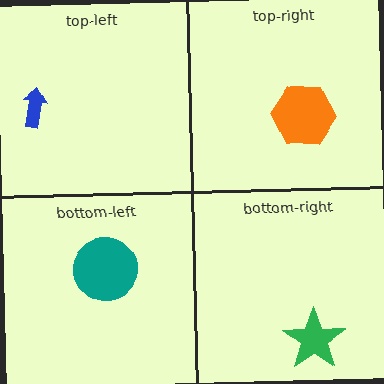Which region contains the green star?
The bottom-right region.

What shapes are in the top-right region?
The orange hexagon.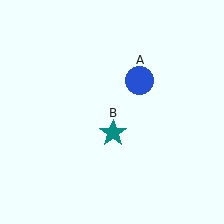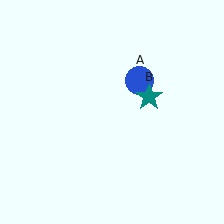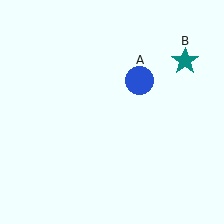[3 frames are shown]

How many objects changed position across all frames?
1 object changed position: teal star (object B).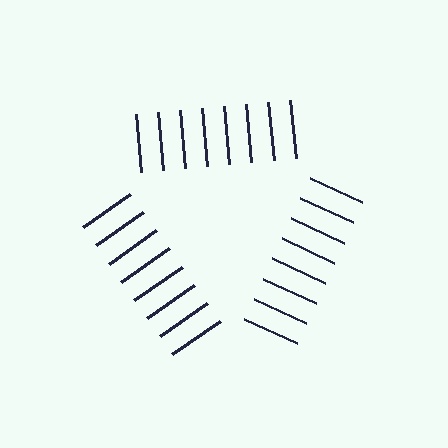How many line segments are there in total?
24 — 8 along each of the 3 edges.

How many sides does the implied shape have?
3 sides — the line-ends trace a triangle.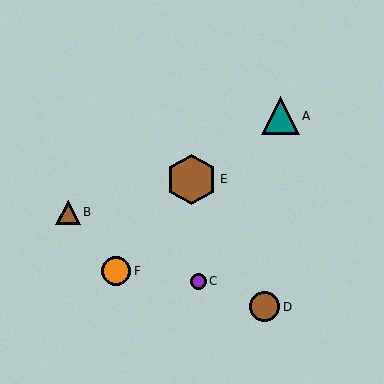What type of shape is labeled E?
Shape E is a brown hexagon.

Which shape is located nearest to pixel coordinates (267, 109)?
The teal triangle (labeled A) at (280, 116) is nearest to that location.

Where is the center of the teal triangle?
The center of the teal triangle is at (280, 116).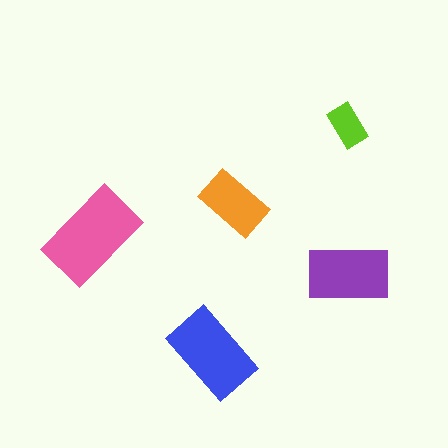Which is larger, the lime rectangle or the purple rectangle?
The purple one.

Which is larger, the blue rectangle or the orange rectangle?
The blue one.